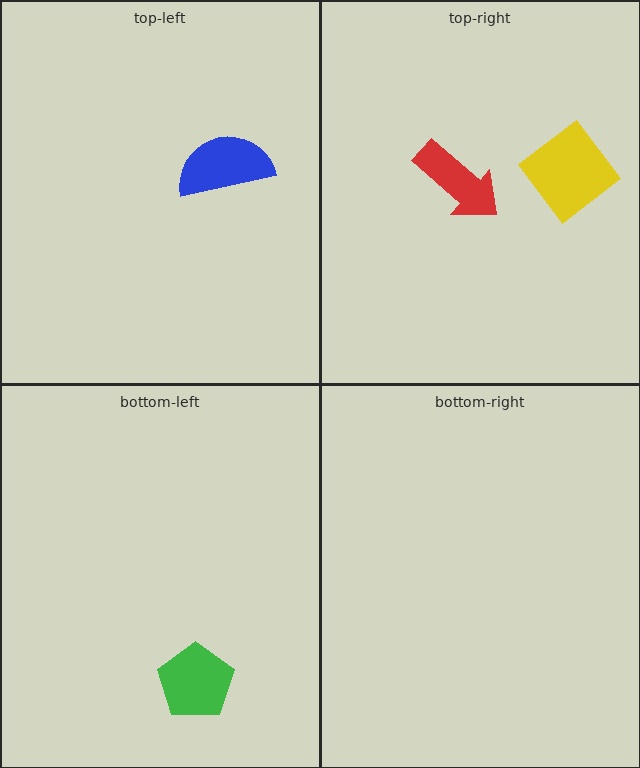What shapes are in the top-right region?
The yellow diamond, the red arrow.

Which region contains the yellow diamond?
The top-right region.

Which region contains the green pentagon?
The bottom-left region.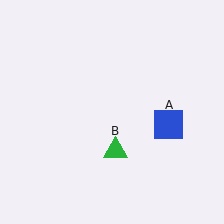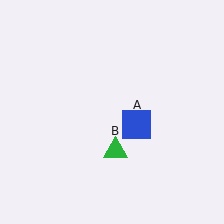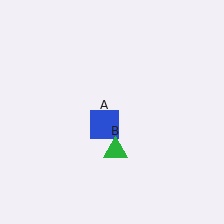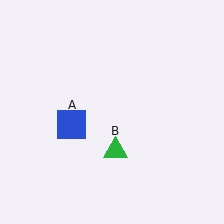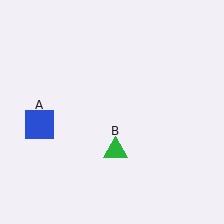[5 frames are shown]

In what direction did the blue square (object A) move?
The blue square (object A) moved left.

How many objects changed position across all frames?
1 object changed position: blue square (object A).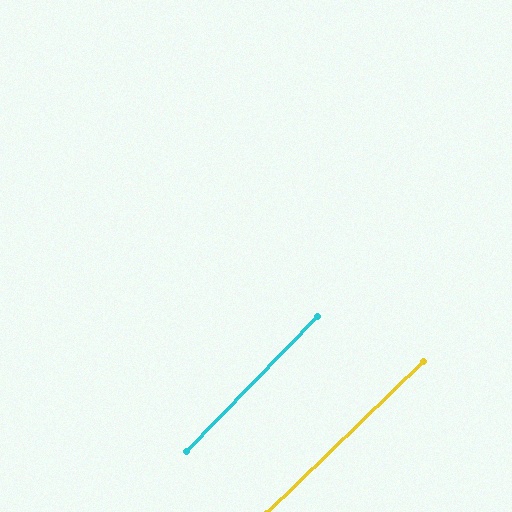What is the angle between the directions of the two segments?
Approximately 2 degrees.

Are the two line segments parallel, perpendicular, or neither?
Parallel — their directions differ by only 1.5°.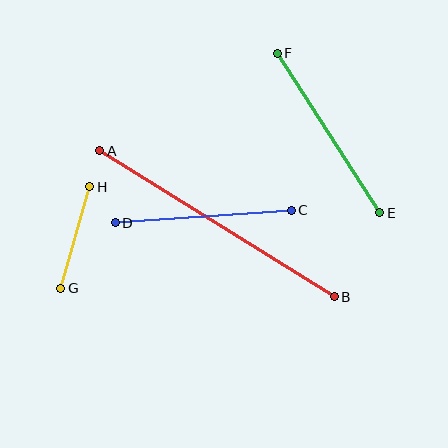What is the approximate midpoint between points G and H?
The midpoint is at approximately (75, 237) pixels.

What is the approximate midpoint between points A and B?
The midpoint is at approximately (217, 224) pixels.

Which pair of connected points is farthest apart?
Points A and B are farthest apart.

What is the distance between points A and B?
The distance is approximately 276 pixels.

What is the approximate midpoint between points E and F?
The midpoint is at approximately (329, 133) pixels.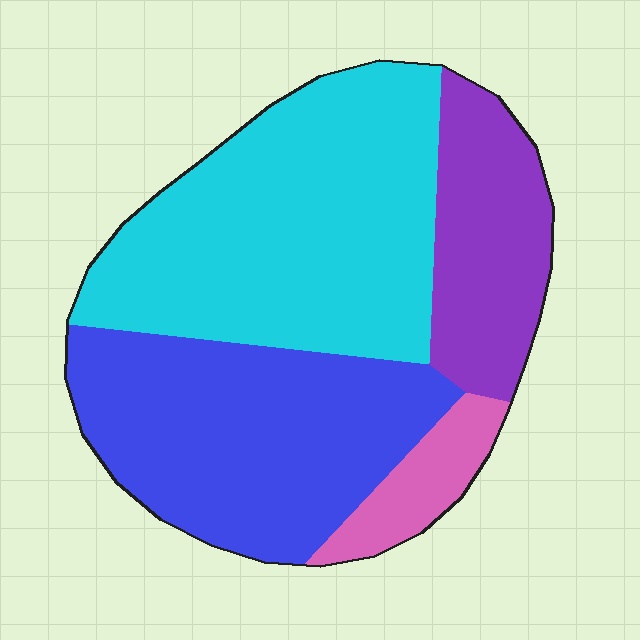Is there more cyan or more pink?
Cyan.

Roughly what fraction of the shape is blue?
Blue covers 34% of the shape.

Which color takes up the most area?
Cyan, at roughly 40%.